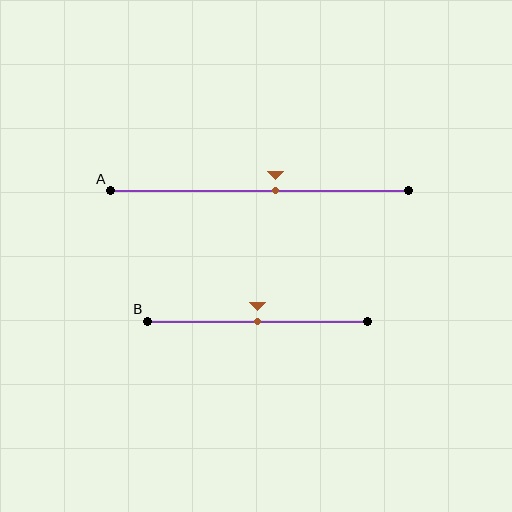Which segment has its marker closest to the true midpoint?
Segment B has its marker closest to the true midpoint.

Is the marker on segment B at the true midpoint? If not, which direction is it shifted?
Yes, the marker on segment B is at the true midpoint.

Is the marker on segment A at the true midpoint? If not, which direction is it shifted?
No, the marker on segment A is shifted to the right by about 5% of the segment length.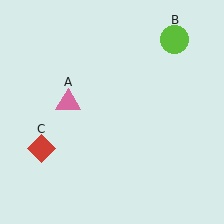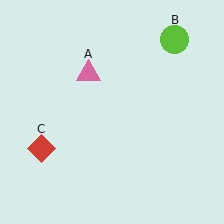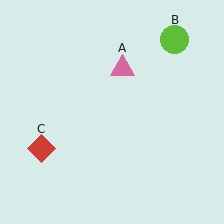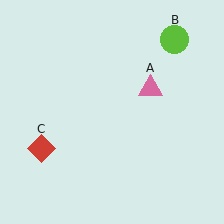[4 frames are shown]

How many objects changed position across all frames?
1 object changed position: pink triangle (object A).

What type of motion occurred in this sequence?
The pink triangle (object A) rotated clockwise around the center of the scene.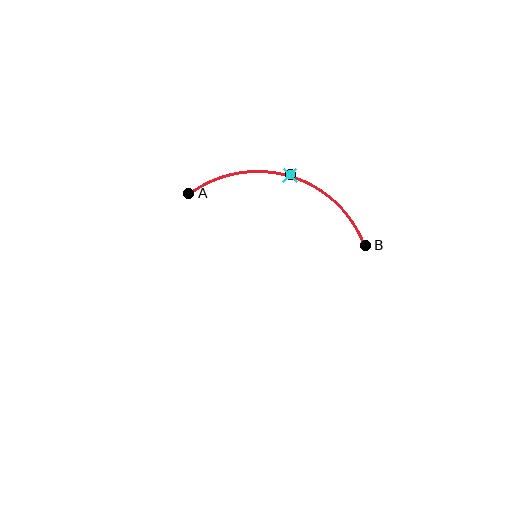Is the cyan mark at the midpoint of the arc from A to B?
Yes. The cyan mark lies on the arc at equal arc-length from both A and B — it is the arc midpoint.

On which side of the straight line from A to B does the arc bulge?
The arc bulges above the straight line connecting A and B.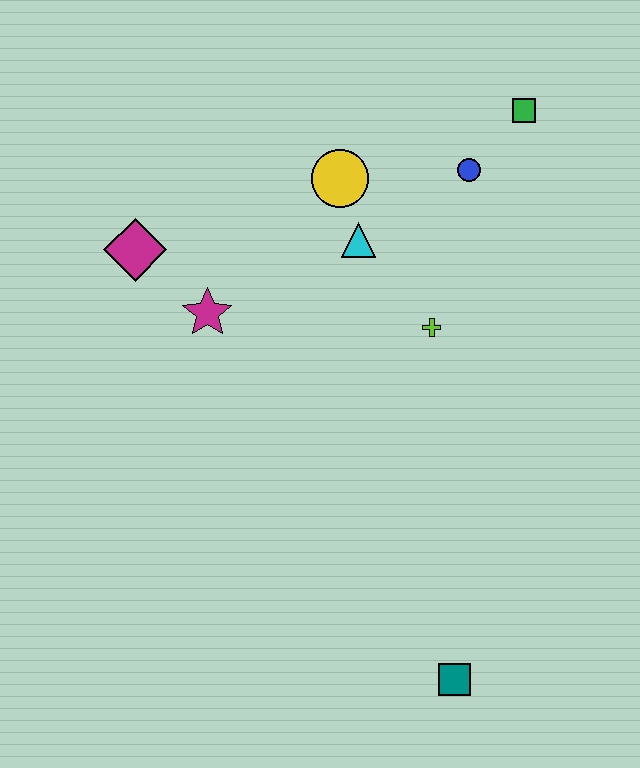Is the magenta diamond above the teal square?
Yes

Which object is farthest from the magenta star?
The teal square is farthest from the magenta star.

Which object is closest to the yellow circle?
The cyan triangle is closest to the yellow circle.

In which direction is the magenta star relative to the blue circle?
The magenta star is to the left of the blue circle.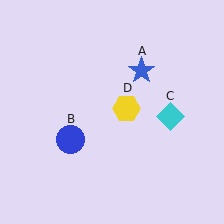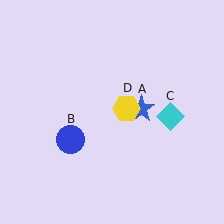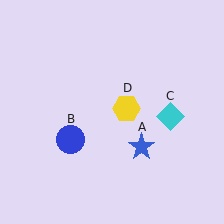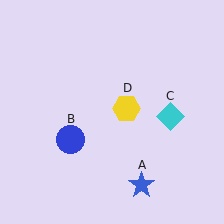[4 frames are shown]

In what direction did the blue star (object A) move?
The blue star (object A) moved down.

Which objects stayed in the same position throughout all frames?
Blue circle (object B) and cyan diamond (object C) and yellow hexagon (object D) remained stationary.